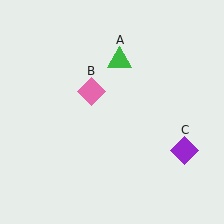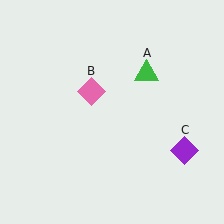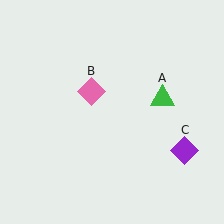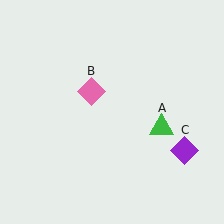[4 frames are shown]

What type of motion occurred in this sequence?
The green triangle (object A) rotated clockwise around the center of the scene.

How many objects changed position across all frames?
1 object changed position: green triangle (object A).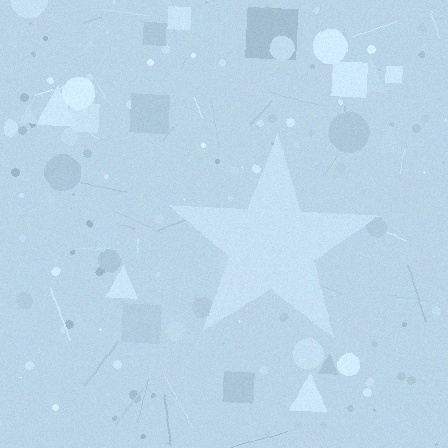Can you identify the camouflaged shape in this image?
The camouflaged shape is a star.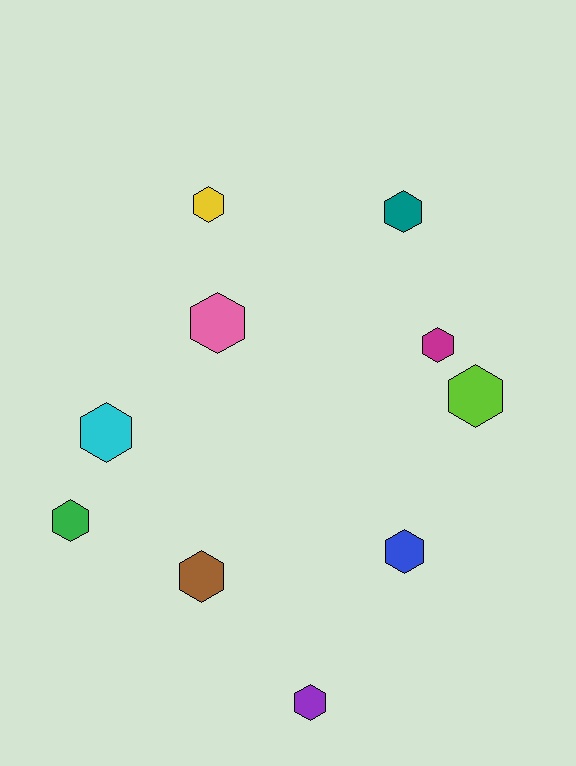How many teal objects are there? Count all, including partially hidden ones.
There is 1 teal object.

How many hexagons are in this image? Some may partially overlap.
There are 10 hexagons.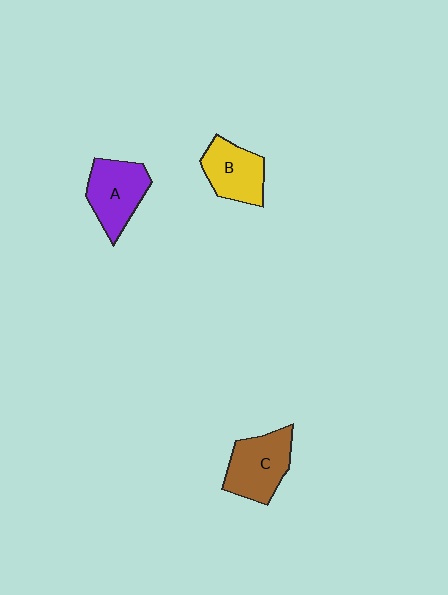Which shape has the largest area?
Shape C (brown).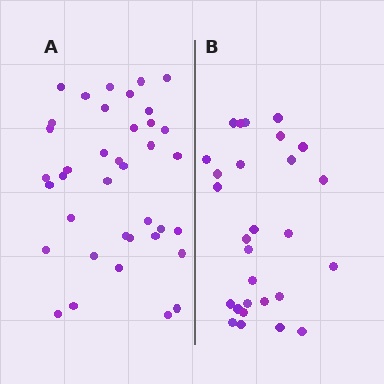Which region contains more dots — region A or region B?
Region A (the left region) has more dots.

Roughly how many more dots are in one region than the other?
Region A has roughly 10 or so more dots than region B.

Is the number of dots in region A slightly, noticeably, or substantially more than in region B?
Region A has noticeably more, but not dramatically so. The ratio is roughly 1.4 to 1.